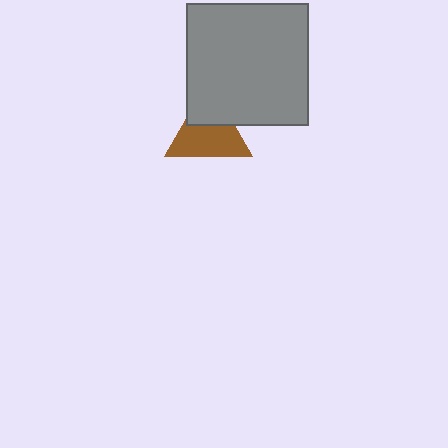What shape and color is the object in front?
The object in front is a gray square.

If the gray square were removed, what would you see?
You would see the complete brown triangle.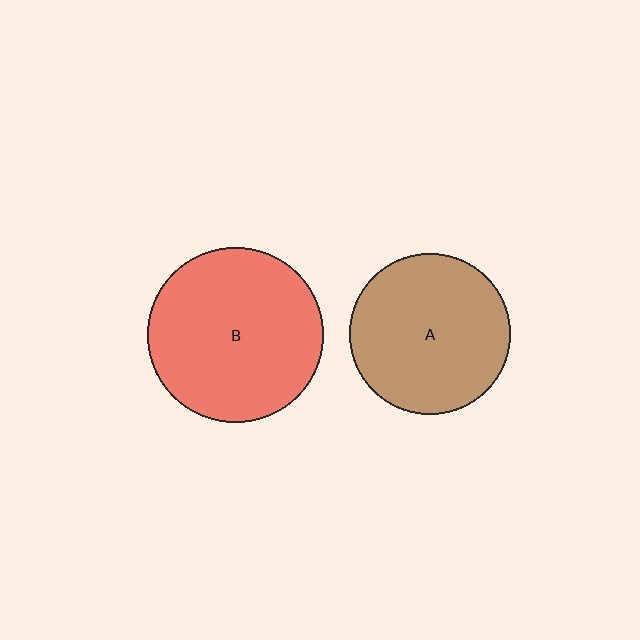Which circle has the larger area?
Circle B (red).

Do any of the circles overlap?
No, none of the circles overlap.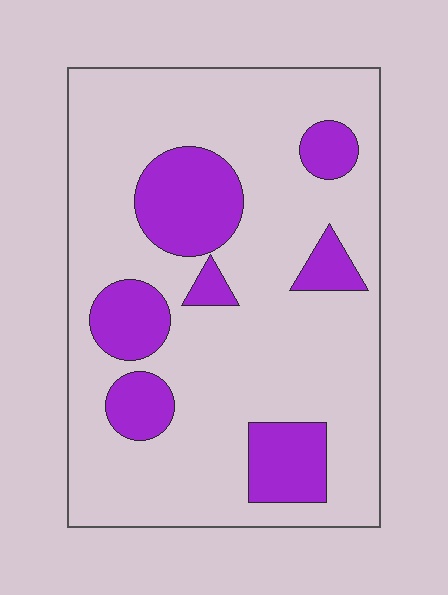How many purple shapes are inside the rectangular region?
7.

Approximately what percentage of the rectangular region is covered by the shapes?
Approximately 20%.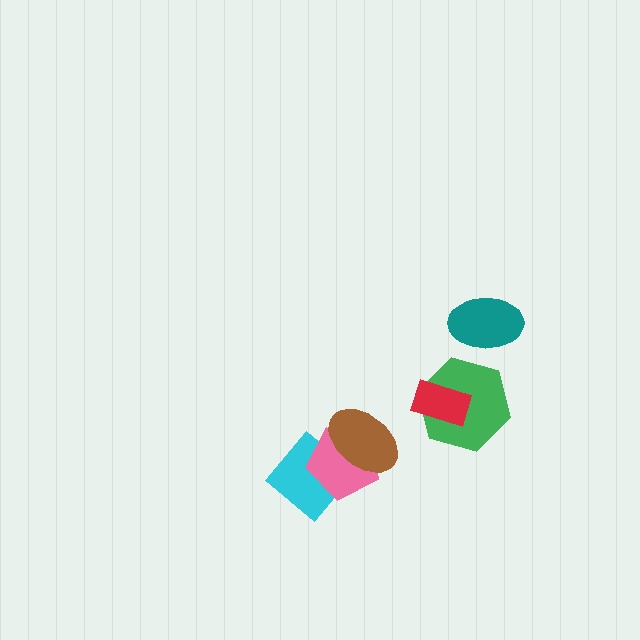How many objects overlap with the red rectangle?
1 object overlaps with the red rectangle.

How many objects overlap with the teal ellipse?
0 objects overlap with the teal ellipse.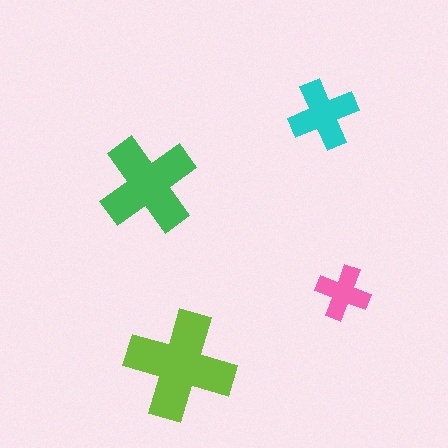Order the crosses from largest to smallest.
the lime one, the green one, the cyan one, the pink one.